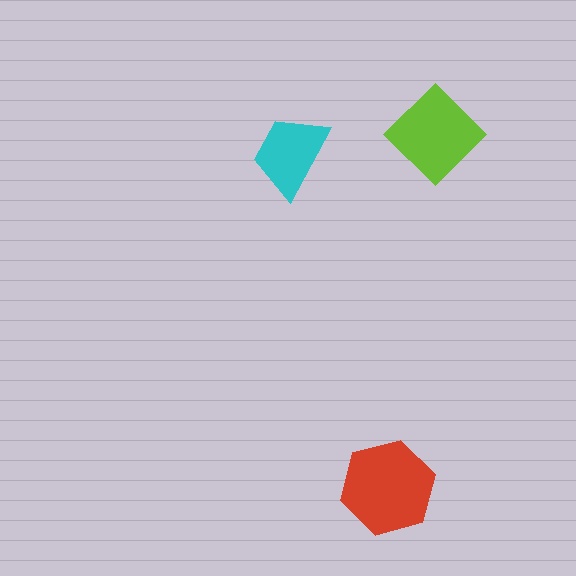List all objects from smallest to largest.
The cyan trapezoid, the lime diamond, the red hexagon.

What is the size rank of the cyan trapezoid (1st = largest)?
3rd.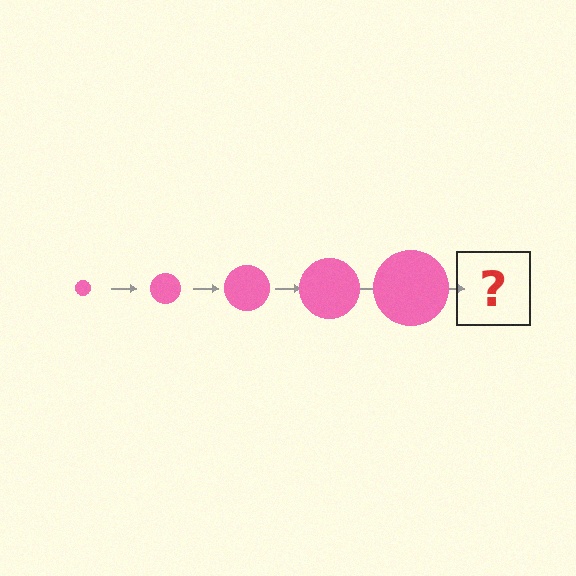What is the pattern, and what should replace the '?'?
The pattern is that the circle gets progressively larger each step. The '?' should be a pink circle, larger than the previous one.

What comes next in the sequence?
The next element should be a pink circle, larger than the previous one.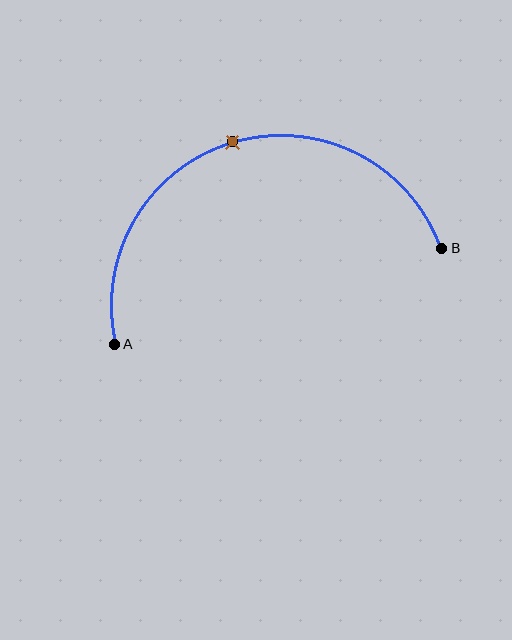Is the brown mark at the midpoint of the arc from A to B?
Yes. The brown mark lies on the arc at equal arc-length from both A and B — it is the arc midpoint.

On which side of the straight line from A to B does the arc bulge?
The arc bulges above the straight line connecting A and B.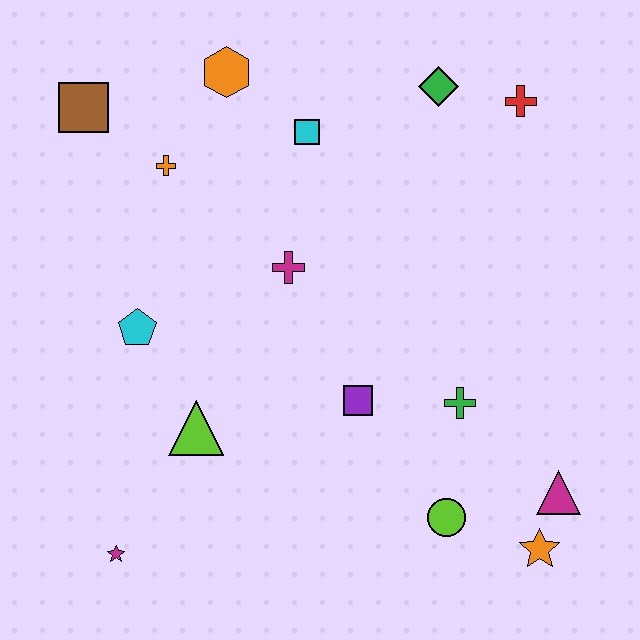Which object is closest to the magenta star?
The lime triangle is closest to the magenta star.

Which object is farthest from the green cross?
The brown square is farthest from the green cross.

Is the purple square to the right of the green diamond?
No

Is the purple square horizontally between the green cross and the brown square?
Yes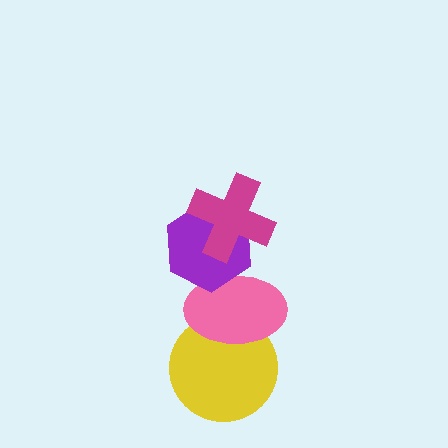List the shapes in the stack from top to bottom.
From top to bottom: the magenta cross, the purple hexagon, the pink ellipse, the yellow circle.